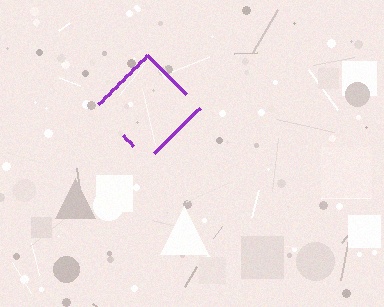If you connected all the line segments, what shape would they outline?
They would outline a diamond.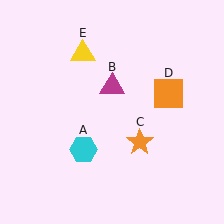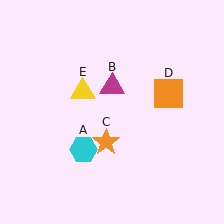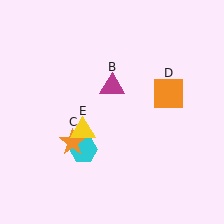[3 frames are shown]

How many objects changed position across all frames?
2 objects changed position: orange star (object C), yellow triangle (object E).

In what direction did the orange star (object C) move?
The orange star (object C) moved left.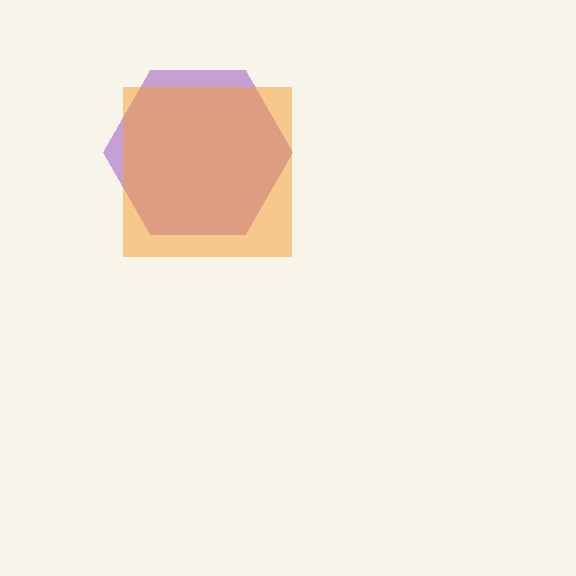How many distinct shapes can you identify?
There are 2 distinct shapes: a purple hexagon, an orange square.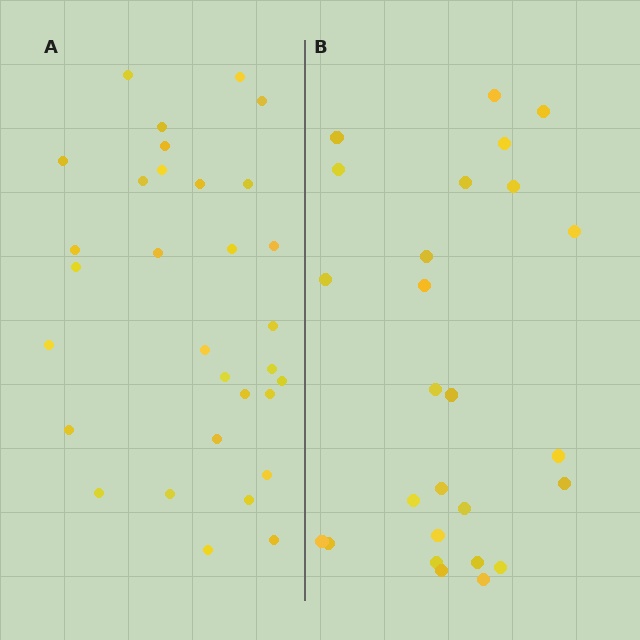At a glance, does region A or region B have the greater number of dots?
Region A (the left region) has more dots.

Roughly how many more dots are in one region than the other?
Region A has about 5 more dots than region B.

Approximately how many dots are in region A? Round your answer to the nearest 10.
About 30 dots. (The exact count is 31, which rounds to 30.)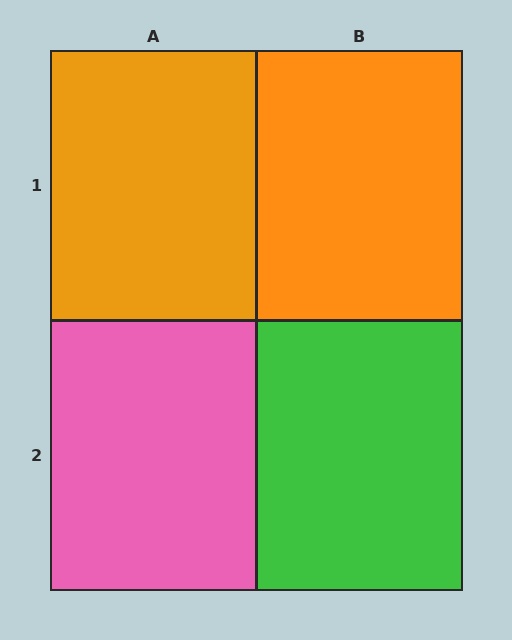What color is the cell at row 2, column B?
Green.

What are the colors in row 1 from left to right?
Orange, orange.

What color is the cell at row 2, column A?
Pink.